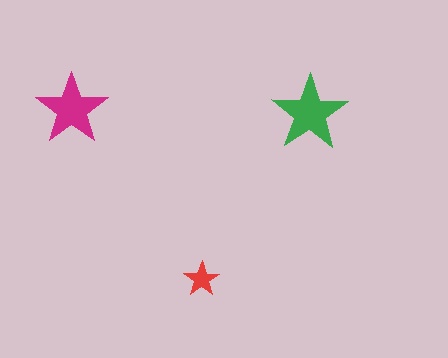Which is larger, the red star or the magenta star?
The magenta one.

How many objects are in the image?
There are 3 objects in the image.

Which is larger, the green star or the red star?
The green one.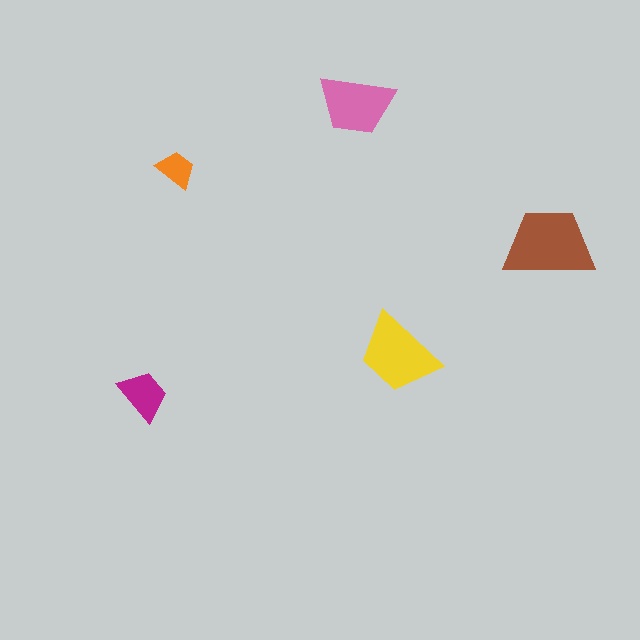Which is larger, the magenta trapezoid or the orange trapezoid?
The magenta one.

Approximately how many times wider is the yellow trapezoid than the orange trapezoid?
About 2 times wider.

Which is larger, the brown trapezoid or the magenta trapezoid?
The brown one.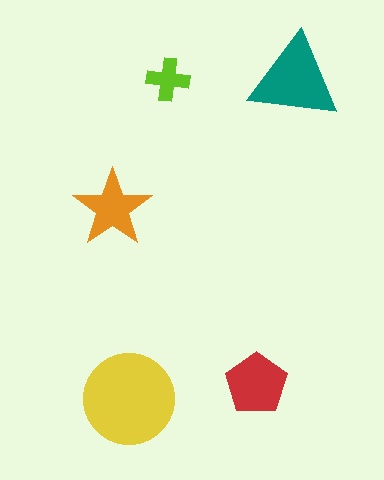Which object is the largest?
The yellow circle.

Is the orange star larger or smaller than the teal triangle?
Smaller.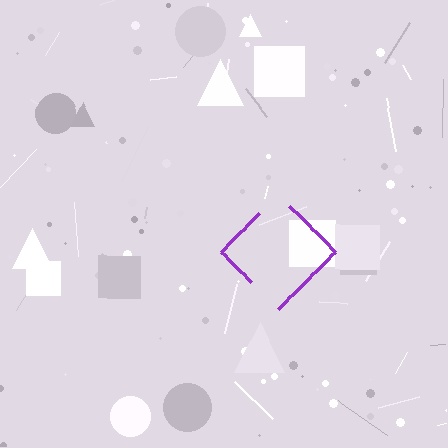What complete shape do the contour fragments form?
The contour fragments form a diamond.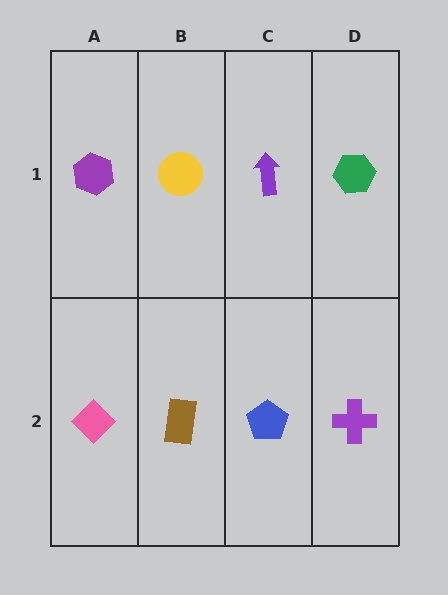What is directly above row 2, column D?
A green hexagon.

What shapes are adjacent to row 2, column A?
A purple hexagon (row 1, column A), a brown rectangle (row 2, column B).